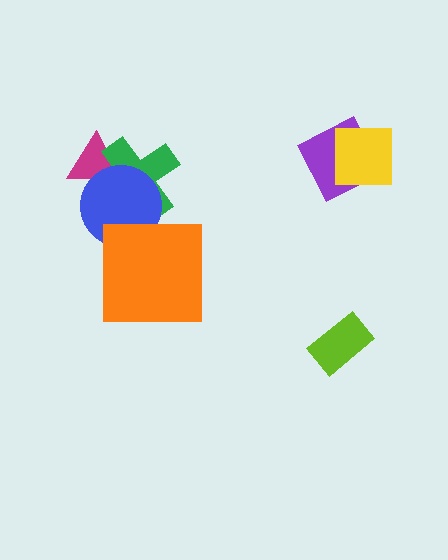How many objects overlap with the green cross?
2 objects overlap with the green cross.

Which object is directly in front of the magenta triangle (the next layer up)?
The green cross is directly in front of the magenta triangle.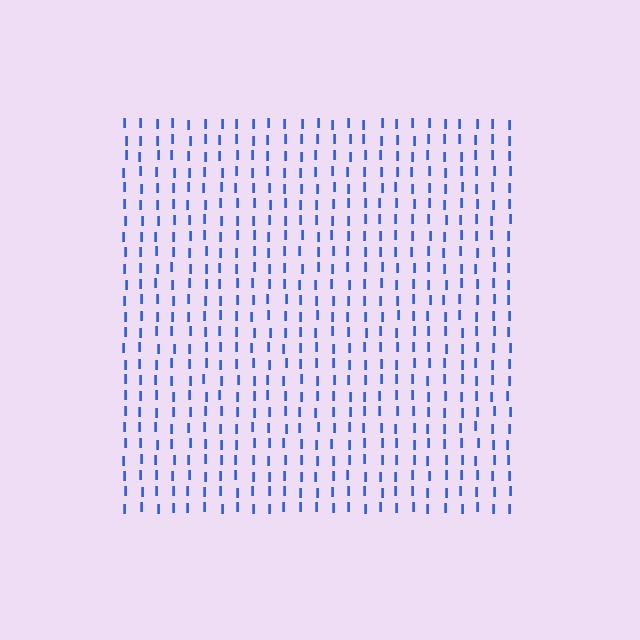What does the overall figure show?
The overall figure shows a square.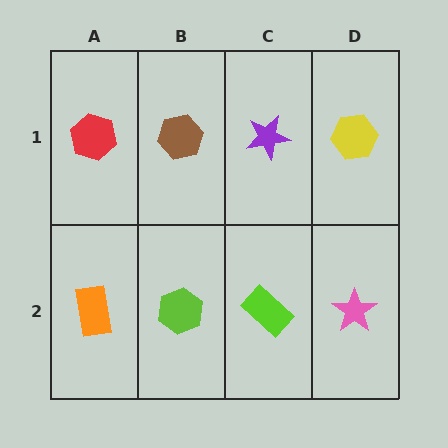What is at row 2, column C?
A lime rectangle.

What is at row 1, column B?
A brown hexagon.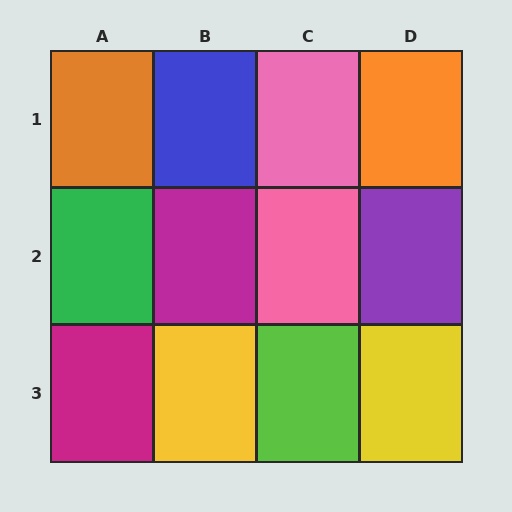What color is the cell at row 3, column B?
Yellow.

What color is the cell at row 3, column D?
Yellow.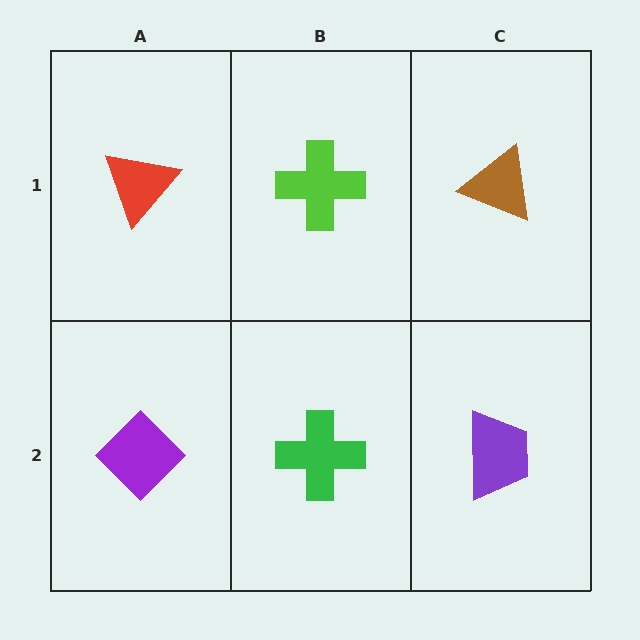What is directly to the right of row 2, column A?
A green cross.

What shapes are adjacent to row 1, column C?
A purple trapezoid (row 2, column C), a lime cross (row 1, column B).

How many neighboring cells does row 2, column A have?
2.